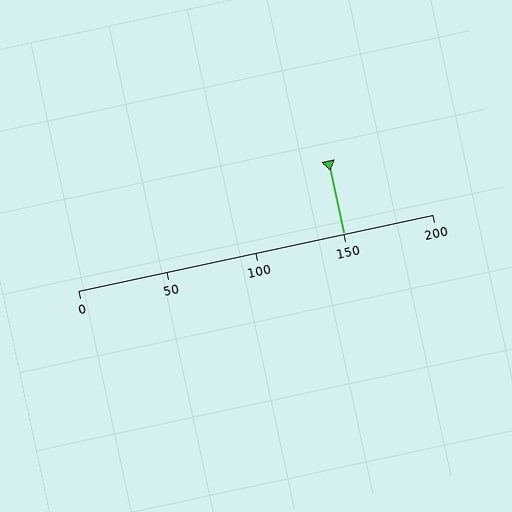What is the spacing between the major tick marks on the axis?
The major ticks are spaced 50 apart.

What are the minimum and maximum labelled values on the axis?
The axis runs from 0 to 200.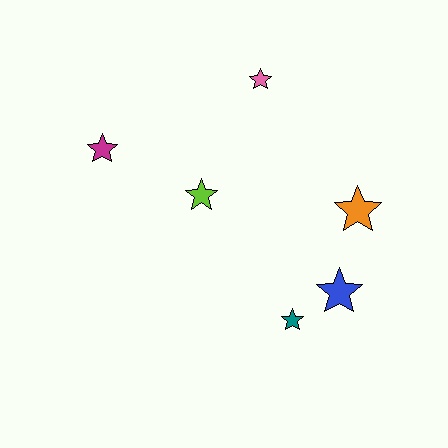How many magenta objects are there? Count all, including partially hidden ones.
There is 1 magenta object.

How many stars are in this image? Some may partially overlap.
There are 6 stars.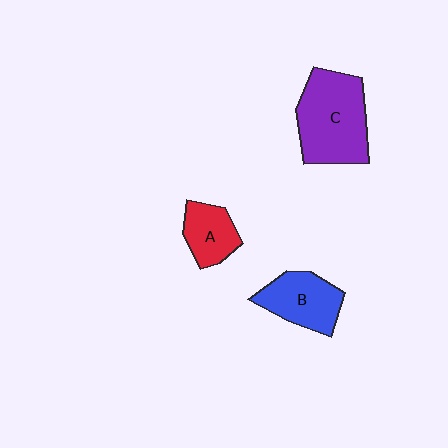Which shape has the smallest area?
Shape A (red).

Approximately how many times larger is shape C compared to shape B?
Approximately 1.6 times.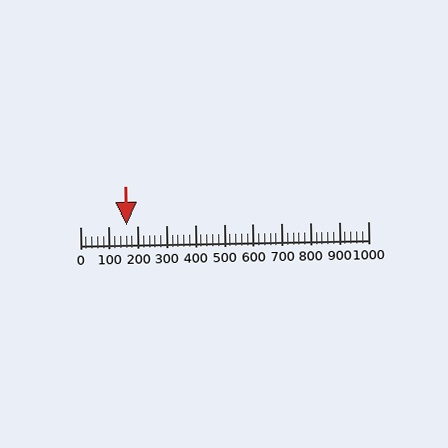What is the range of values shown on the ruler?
The ruler shows values from 0 to 1000.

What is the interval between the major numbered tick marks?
The major tick marks are spaced 100 units apart.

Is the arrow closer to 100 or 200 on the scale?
The arrow is closer to 200.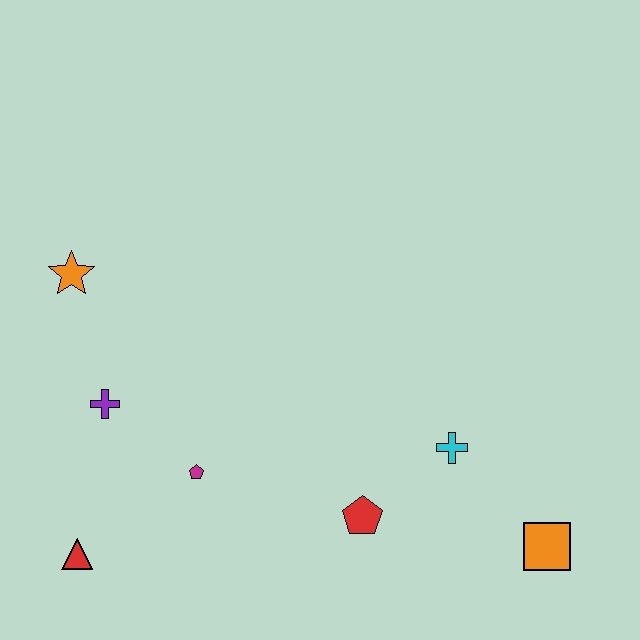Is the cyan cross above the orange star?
No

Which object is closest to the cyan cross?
The red pentagon is closest to the cyan cross.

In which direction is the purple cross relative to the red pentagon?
The purple cross is to the left of the red pentagon.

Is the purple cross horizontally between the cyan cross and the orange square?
No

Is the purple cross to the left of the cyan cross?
Yes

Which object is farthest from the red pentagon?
The orange star is farthest from the red pentagon.